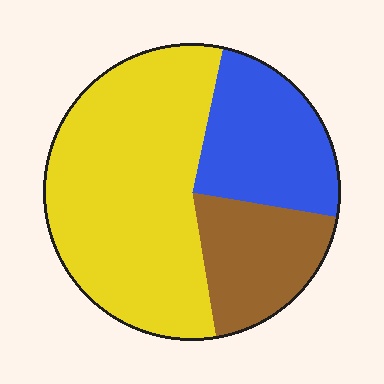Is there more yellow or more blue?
Yellow.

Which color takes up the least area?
Brown, at roughly 20%.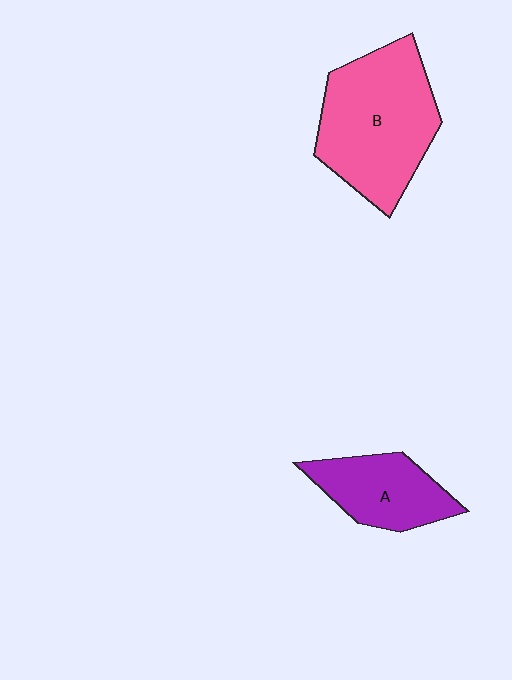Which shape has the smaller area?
Shape A (purple).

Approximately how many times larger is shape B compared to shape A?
Approximately 1.8 times.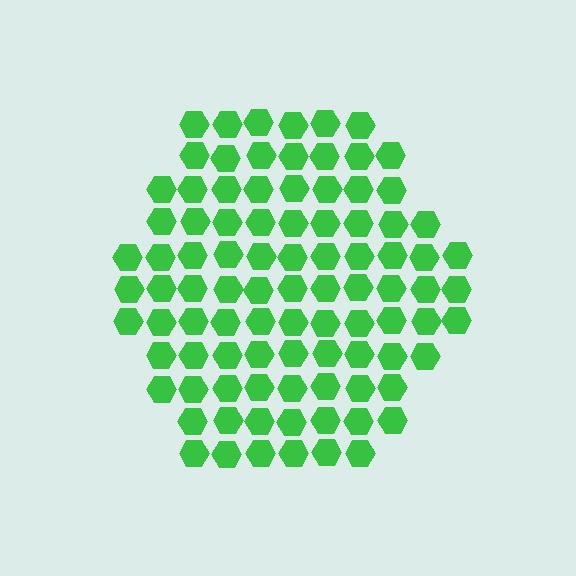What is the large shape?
The large shape is a hexagon.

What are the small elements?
The small elements are hexagons.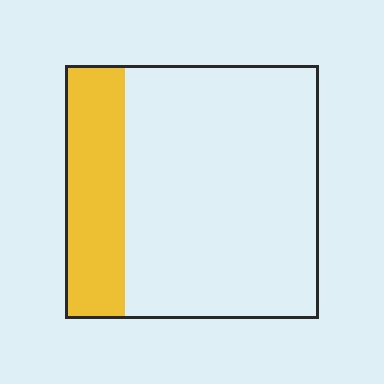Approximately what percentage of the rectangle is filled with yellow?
Approximately 25%.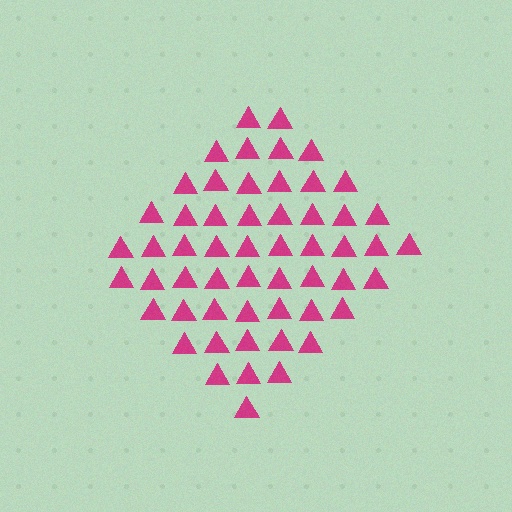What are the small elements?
The small elements are triangles.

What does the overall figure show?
The overall figure shows a diamond.